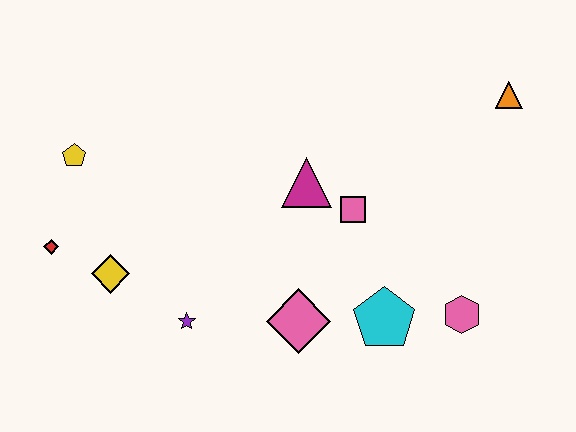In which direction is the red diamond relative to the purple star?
The red diamond is to the left of the purple star.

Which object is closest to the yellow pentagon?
The red diamond is closest to the yellow pentagon.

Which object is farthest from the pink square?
The red diamond is farthest from the pink square.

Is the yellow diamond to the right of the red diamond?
Yes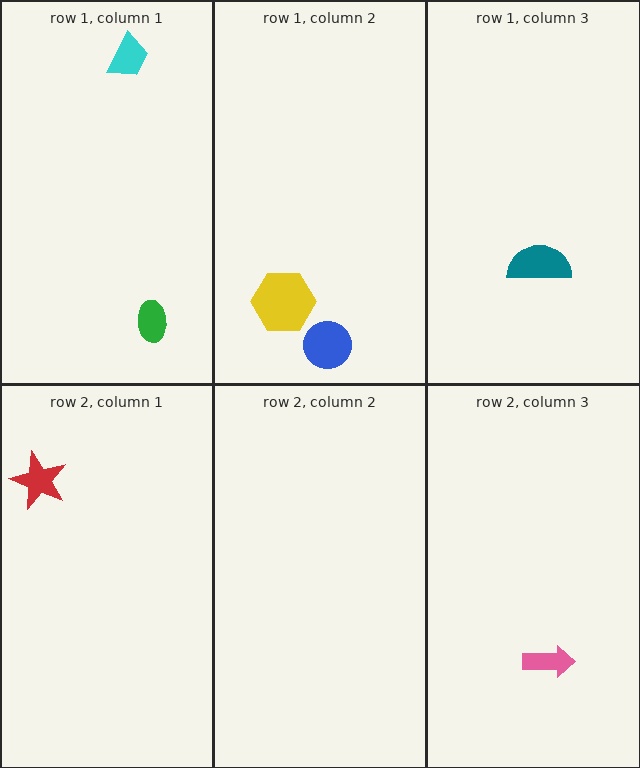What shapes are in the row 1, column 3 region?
The teal semicircle.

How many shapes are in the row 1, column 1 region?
2.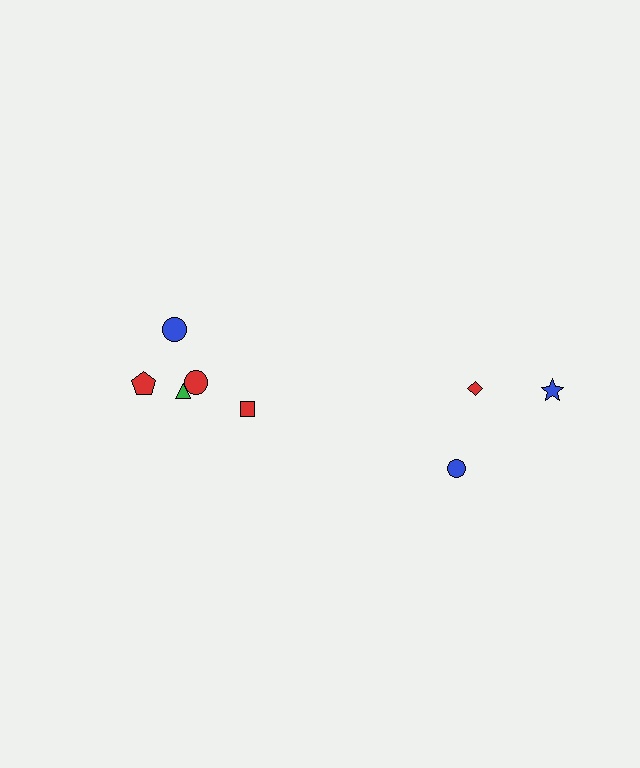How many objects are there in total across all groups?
There are 8 objects.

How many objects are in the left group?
There are 5 objects.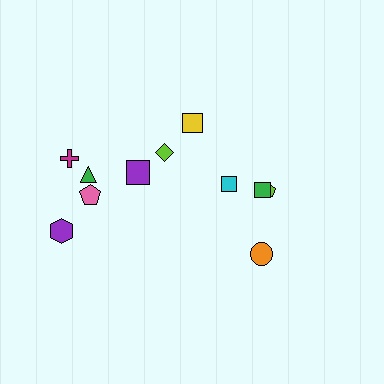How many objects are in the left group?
There are 7 objects.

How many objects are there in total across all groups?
There are 11 objects.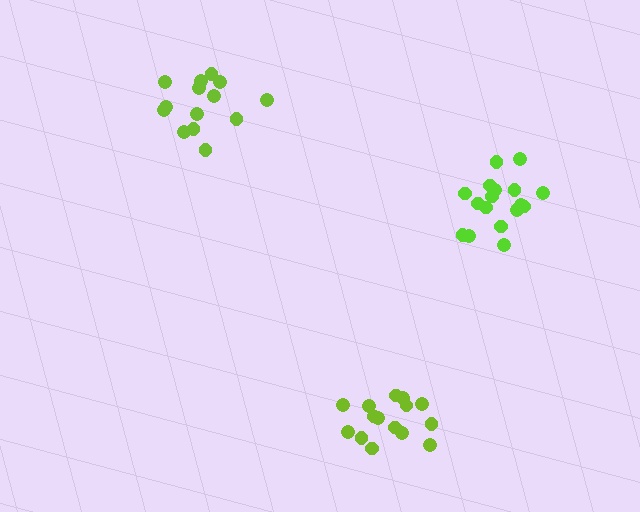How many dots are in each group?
Group 1: 15 dots, Group 2: 17 dots, Group 3: 14 dots (46 total).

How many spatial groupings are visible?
There are 3 spatial groupings.